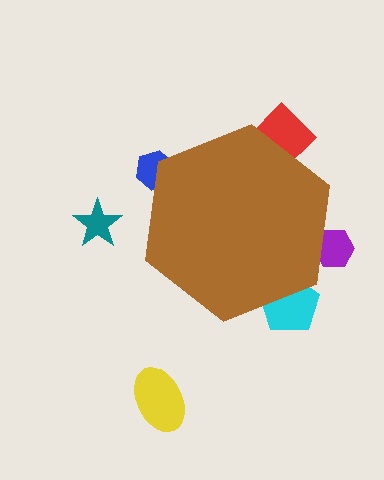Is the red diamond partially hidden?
Yes, the red diamond is partially hidden behind the brown hexagon.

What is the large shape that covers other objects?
A brown hexagon.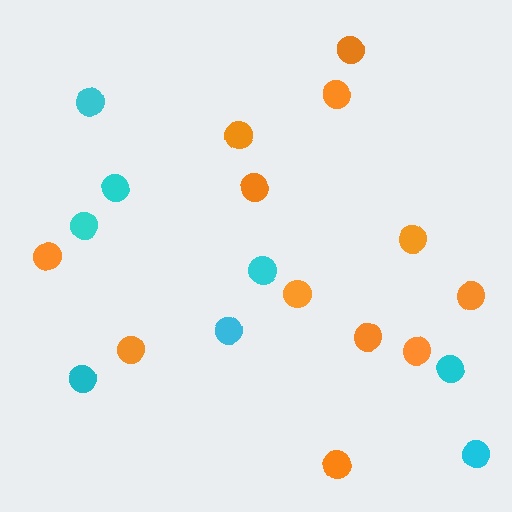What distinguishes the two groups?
There are 2 groups: one group of orange circles (12) and one group of cyan circles (8).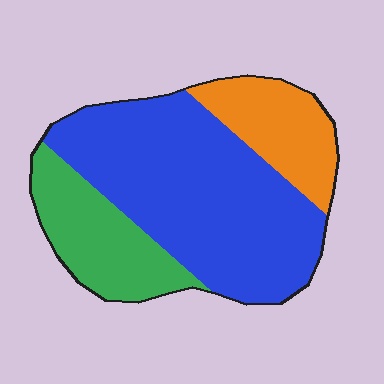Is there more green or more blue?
Blue.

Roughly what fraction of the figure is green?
Green covers 22% of the figure.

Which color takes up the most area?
Blue, at roughly 60%.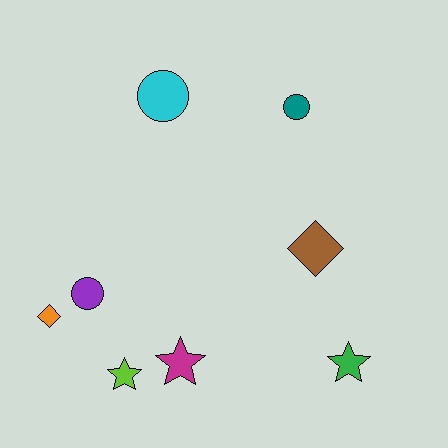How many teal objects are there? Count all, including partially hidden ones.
There is 1 teal object.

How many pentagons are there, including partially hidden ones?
There are no pentagons.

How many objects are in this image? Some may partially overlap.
There are 8 objects.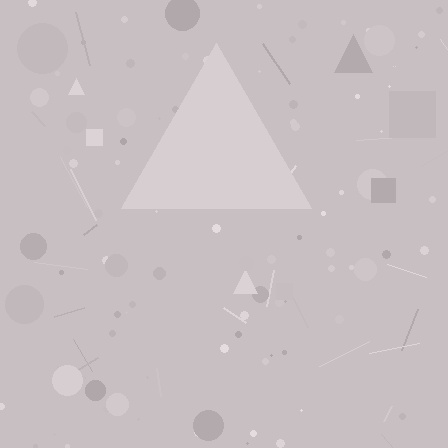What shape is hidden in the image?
A triangle is hidden in the image.